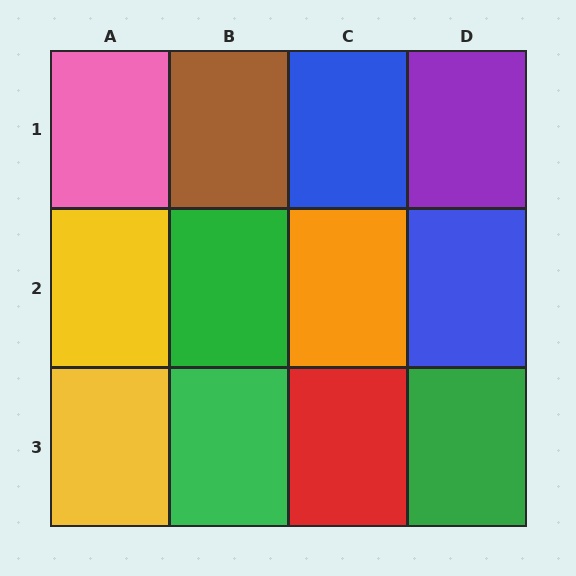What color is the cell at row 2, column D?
Blue.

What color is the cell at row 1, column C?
Blue.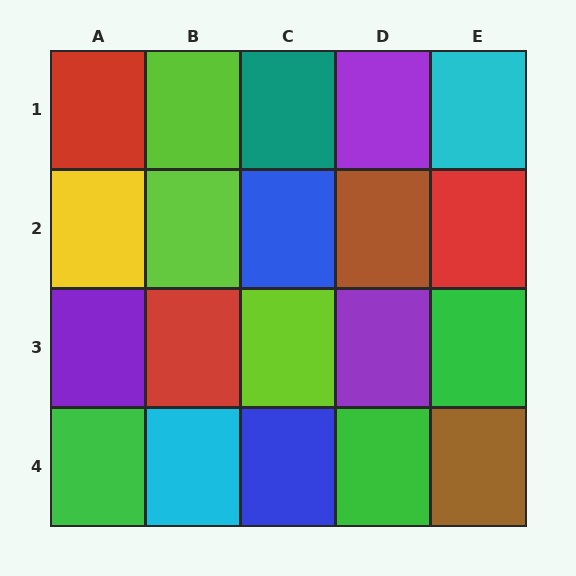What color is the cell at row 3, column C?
Lime.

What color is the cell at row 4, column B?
Cyan.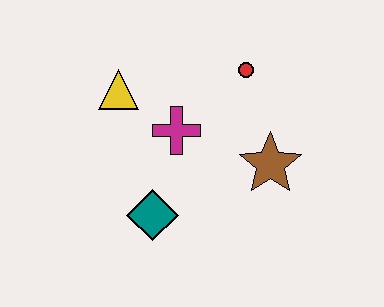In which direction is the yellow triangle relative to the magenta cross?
The yellow triangle is to the left of the magenta cross.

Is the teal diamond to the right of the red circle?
No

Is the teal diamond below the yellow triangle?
Yes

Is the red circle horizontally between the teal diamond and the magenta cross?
No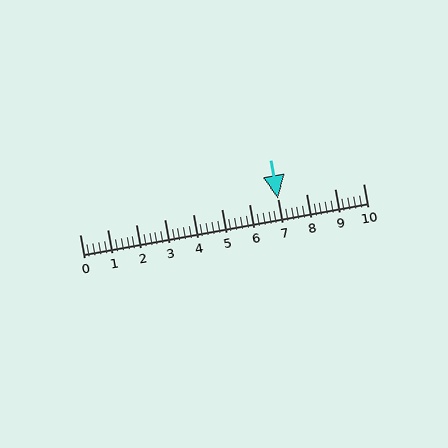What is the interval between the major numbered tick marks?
The major tick marks are spaced 1 units apart.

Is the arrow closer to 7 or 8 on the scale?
The arrow is closer to 7.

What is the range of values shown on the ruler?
The ruler shows values from 0 to 10.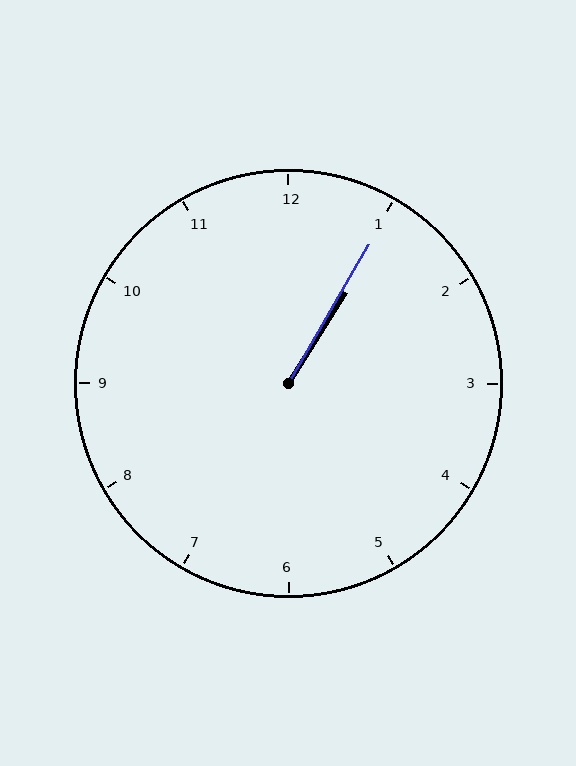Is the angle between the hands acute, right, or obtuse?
It is acute.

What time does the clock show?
1:05.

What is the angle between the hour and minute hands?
Approximately 2 degrees.